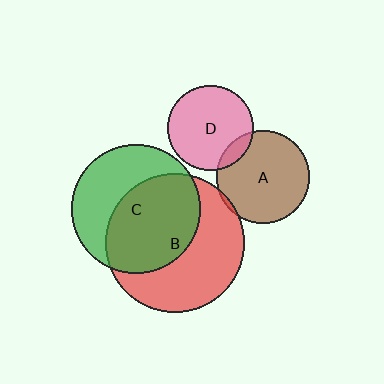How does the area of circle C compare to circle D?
Approximately 2.3 times.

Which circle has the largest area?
Circle B (red).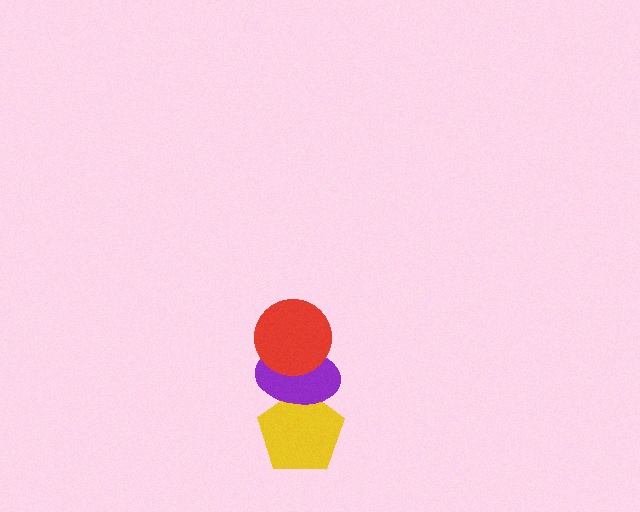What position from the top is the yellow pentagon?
The yellow pentagon is 3rd from the top.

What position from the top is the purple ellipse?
The purple ellipse is 2nd from the top.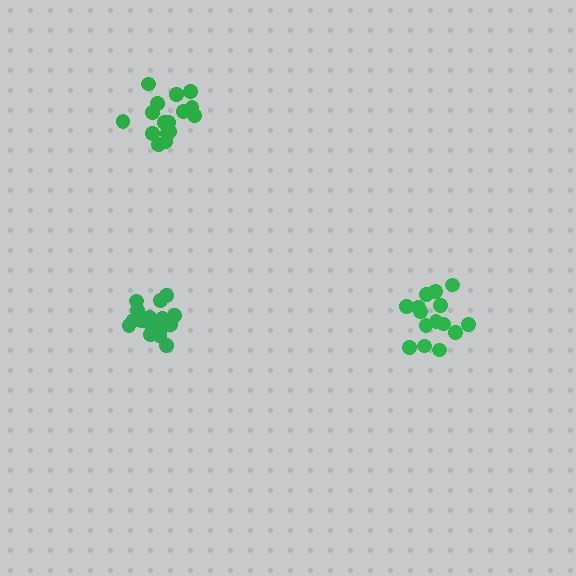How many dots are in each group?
Group 1: 15 dots, Group 2: 16 dots, Group 3: 16 dots (47 total).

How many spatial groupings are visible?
There are 3 spatial groupings.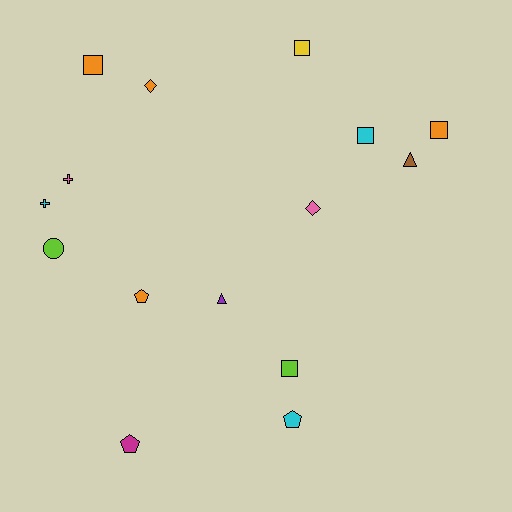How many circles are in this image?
There is 1 circle.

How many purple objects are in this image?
There is 1 purple object.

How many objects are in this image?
There are 15 objects.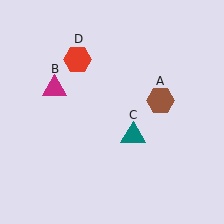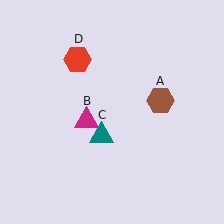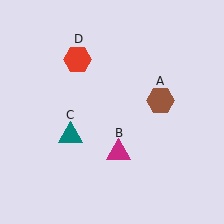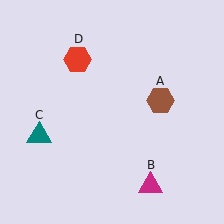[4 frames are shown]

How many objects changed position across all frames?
2 objects changed position: magenta triangle (object B), teal triangle (object C).